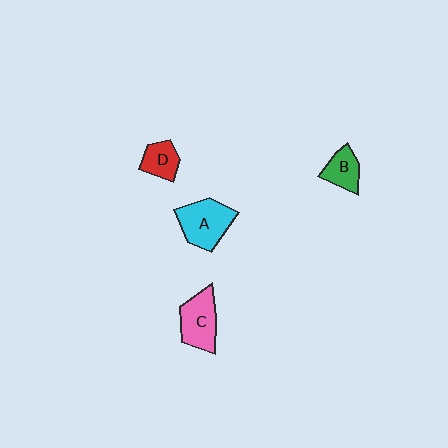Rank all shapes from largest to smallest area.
From largest to smallest: A (cyan), C (pink), B (green), D (red).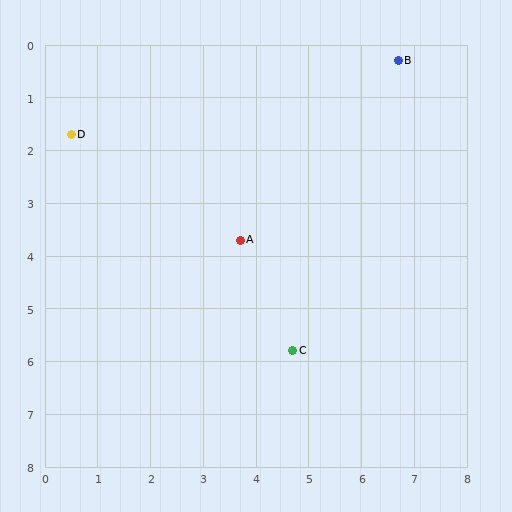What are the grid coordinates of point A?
Point A is at approximately (3.7, 3.7).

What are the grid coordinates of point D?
Point D is at approximately (0.5, 1.7).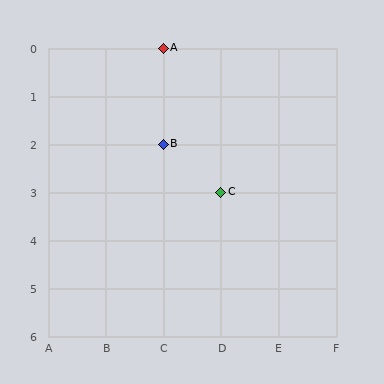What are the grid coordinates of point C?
Point C is at grid coordinates (D, 3).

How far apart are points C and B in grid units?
Points C and B are 1 column and 1 row apart (about 1.4 grid units diagonally).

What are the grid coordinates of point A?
Point A is at grid coordinates (C, 0).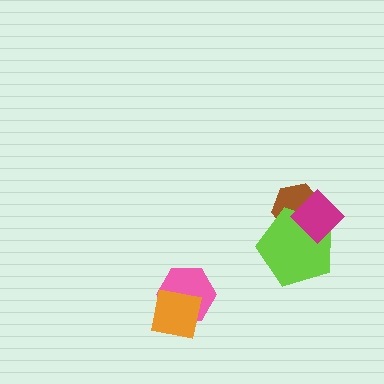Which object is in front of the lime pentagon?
The magenta diamond is in front of the lime pentagon.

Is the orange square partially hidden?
No, no other shape covers it.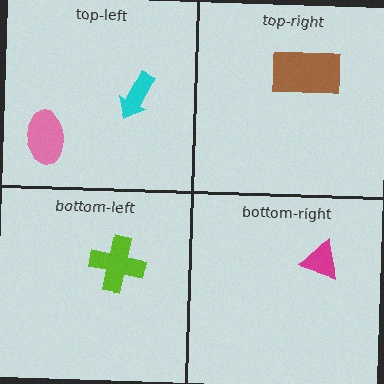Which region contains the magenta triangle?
The bottom-right region.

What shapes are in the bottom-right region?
The magenta triangle.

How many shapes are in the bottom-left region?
1.